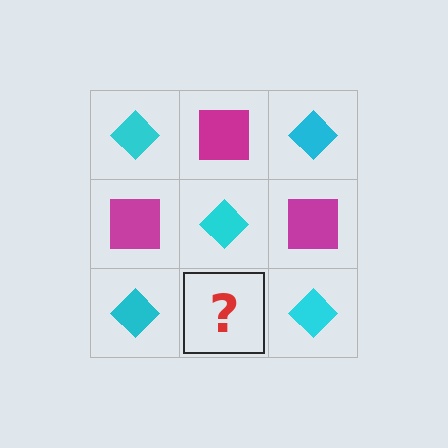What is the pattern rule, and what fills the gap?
The rule is that it alternates cyan diamond and magenta square in a checkerboard pattern. The gap should be filled with a magenta square.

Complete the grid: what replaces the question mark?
The question mark should be replaced with a magenta square.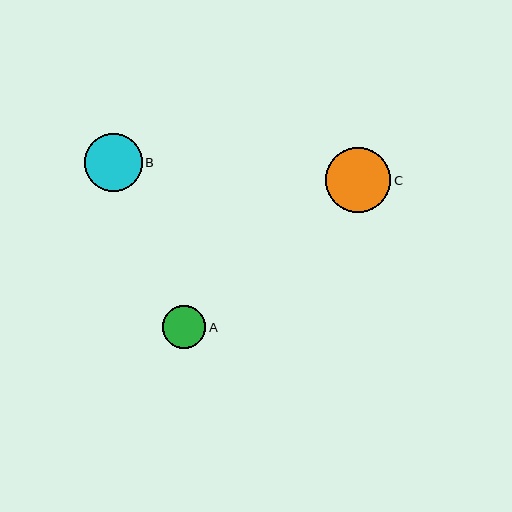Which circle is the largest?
Circle C is the largest with a size of approximately 65 pixels.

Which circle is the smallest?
Circle A is the smallest with a size of approximately 43 pixels.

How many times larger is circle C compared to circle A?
Circle C is approximately 1.5 times the size of circle A.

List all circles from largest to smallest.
From largest to smallest: C, B, A.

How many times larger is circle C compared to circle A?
Circle C is approximately 1.5 times the size of circle A.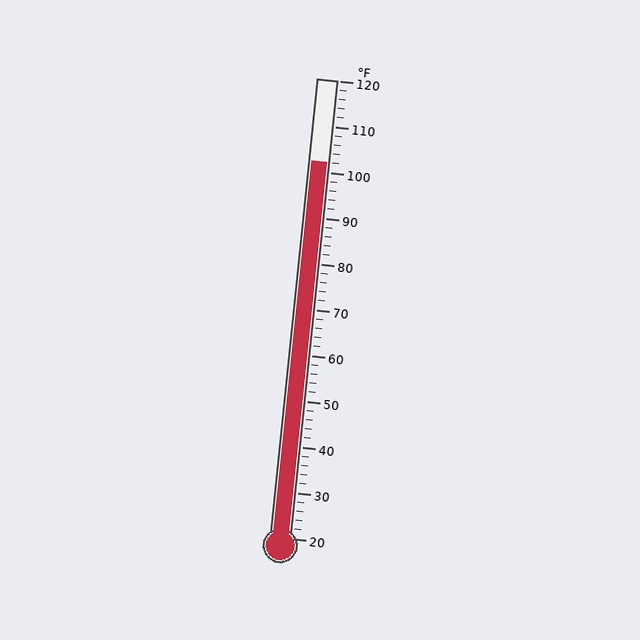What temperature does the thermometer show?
The thermometer shows approximately 102°F.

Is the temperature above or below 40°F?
The temperature is above 40°F.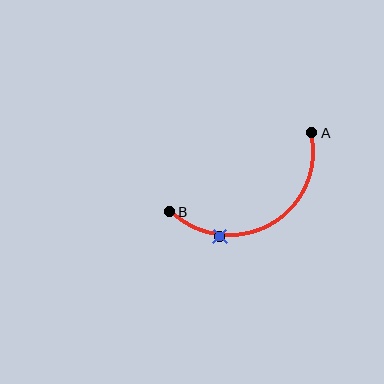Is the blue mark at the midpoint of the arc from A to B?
No. The blue mark lies on the arc but is closer to endpoint B. The arc midpoint would be at the point on the curve equidistant along the arc from both A and B.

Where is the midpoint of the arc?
The arc midpoint is the point on the curve farthest from the straight line joining A and B. It sits below that line.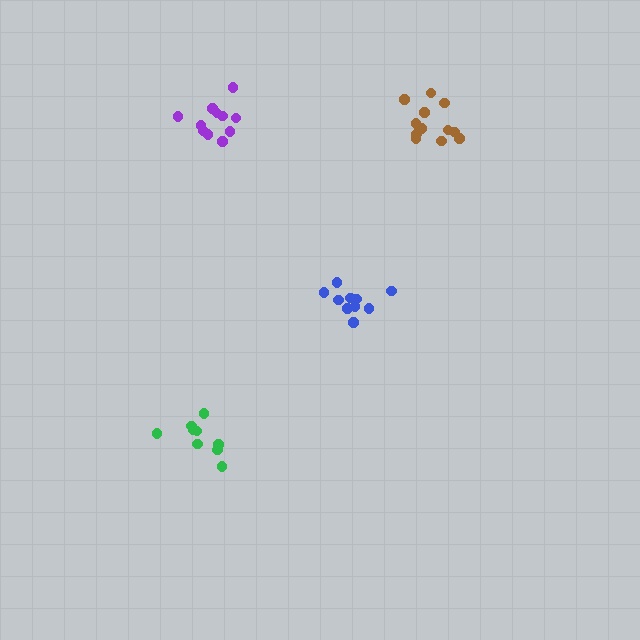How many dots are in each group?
Group 1: 12 dots, Group 2: 9 dots, Group 3: 10 dots, Group 4: 11 dots (42 total).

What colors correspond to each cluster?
The clusters are colored: brown, green, blue, purple.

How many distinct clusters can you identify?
There are 4 distinct clusters.